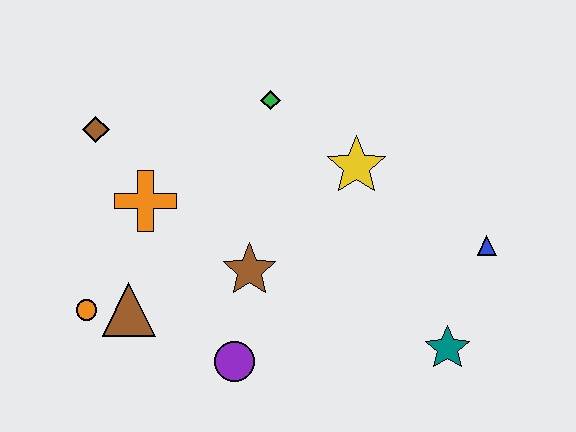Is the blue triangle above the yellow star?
No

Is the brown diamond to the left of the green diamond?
Yes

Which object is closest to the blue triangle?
The teal star is closest to the blue triangle.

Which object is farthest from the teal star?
The brown diamond is farthest from the teal star.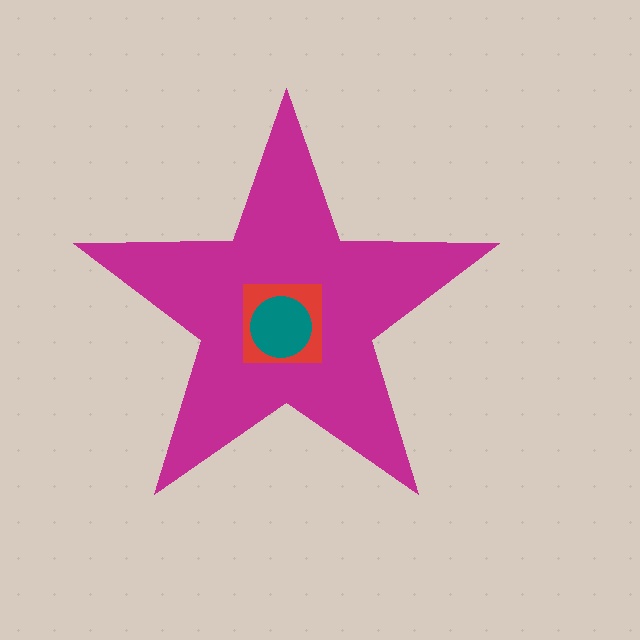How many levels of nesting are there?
3.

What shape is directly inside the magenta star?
The red square.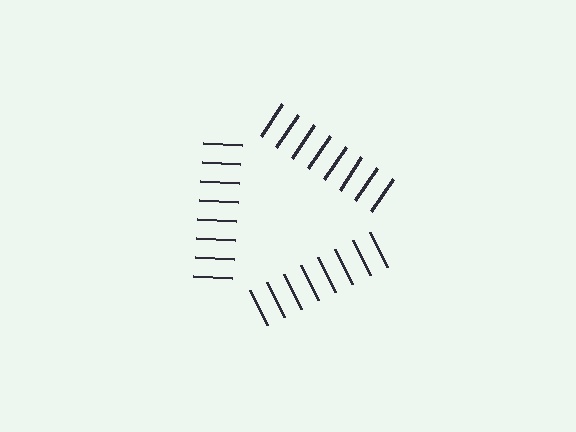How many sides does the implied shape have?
3 sides — the line-ends trace a triangle.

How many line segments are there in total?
24 — 8 along each of the 3 edges.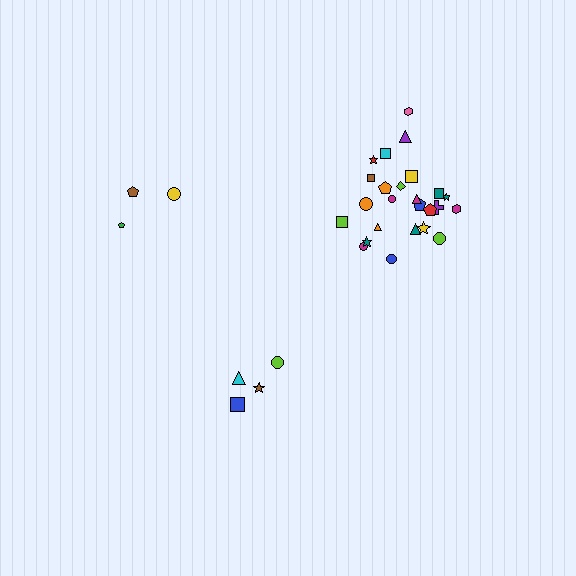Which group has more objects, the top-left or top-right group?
The top-right group.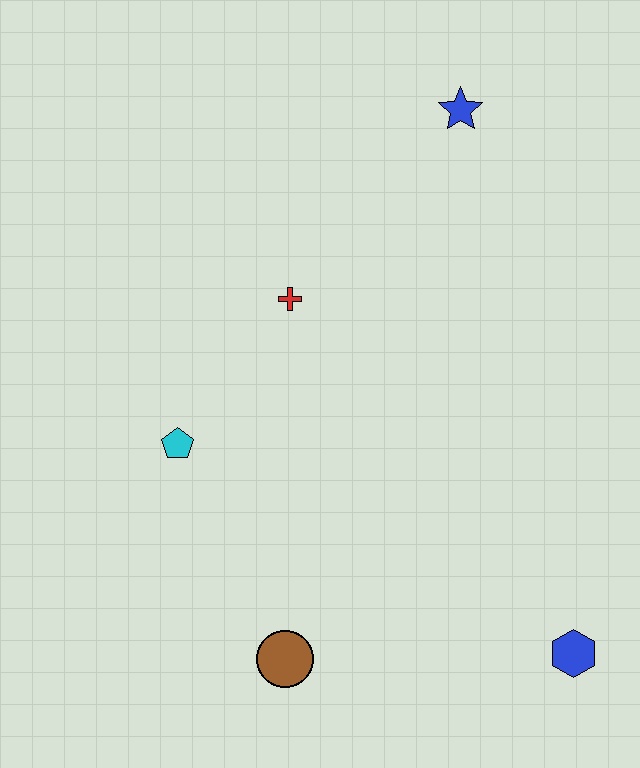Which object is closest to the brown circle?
The cyan pentagon is closest to the brown circle.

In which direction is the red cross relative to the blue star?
The red cross is below the blue star.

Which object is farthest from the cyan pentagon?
The blue hexagon is farthest from the cyan pentagon.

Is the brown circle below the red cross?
Yes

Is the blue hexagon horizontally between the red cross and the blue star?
No